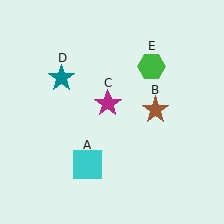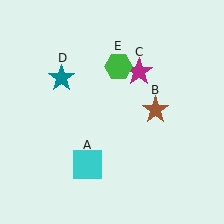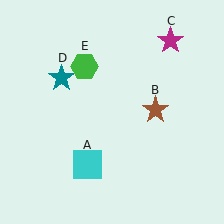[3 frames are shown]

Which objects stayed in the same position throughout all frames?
Cyan square (object A) and brown star (object B) and teal star (object D) remained stationary.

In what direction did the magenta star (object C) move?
The magenta star (object C) moved up and to the right.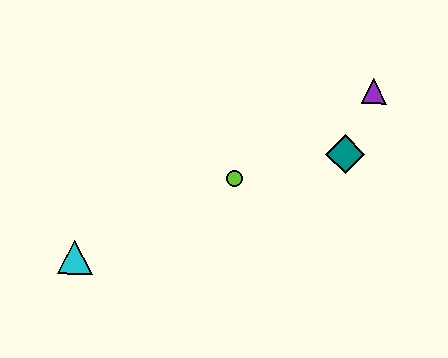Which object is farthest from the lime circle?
The cyan triangle is farthest from the lime circle.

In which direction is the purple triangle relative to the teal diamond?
The purple triangle is above the teal diamond.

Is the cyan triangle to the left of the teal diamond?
Yes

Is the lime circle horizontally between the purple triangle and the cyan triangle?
Yes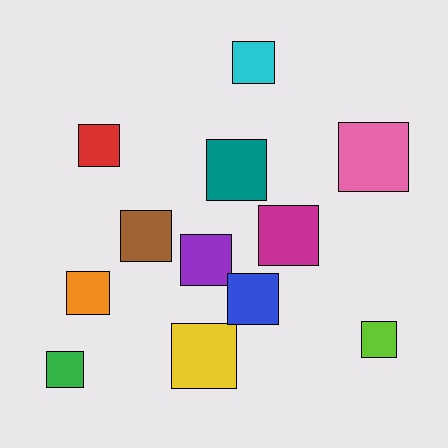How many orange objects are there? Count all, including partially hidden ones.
There is 1 orange object.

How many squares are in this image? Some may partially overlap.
There are 12 squares.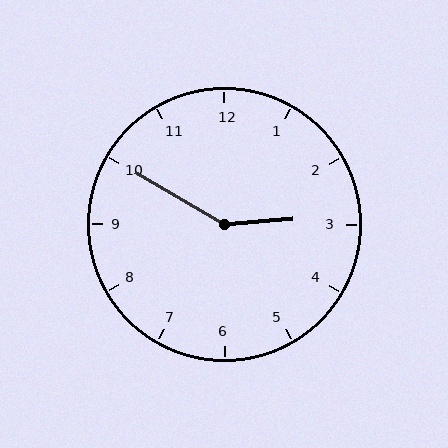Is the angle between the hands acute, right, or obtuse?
It is obtuse.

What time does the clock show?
2:50.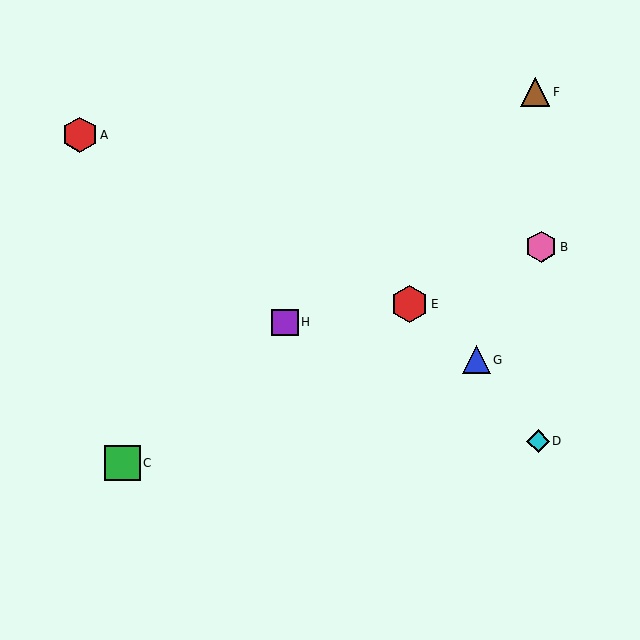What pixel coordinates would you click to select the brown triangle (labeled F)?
Click at (535, 92) to select the brown triangle F.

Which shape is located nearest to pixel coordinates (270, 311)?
The purple square (labeled H) at (285, 322) is nearest to that location.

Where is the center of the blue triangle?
The center of the blue triangle is at (476, 360).